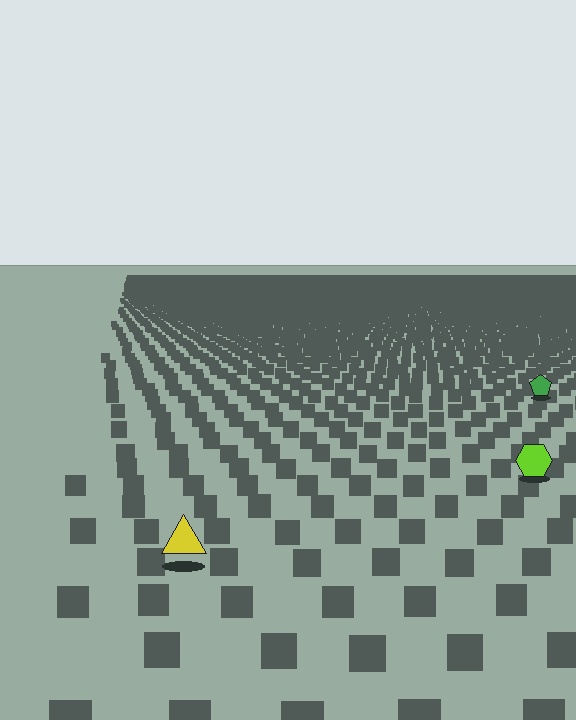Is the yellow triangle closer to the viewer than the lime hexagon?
Yes. The yellow triangle is closer — you can tell from the texture gradient: the ground texture is coarser near it.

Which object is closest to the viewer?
The yellow triangle is closest. The texture marks near it are larger and more spread out.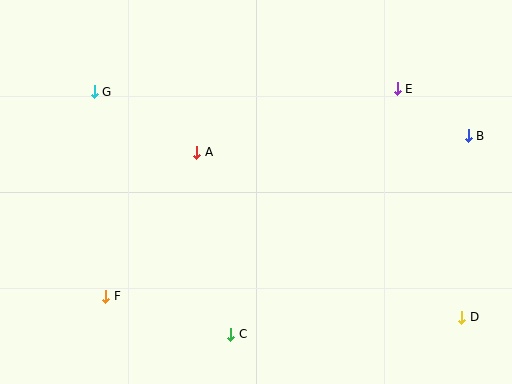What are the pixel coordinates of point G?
Point G is at (94, 92).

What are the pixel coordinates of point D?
Point D is at (462, 317).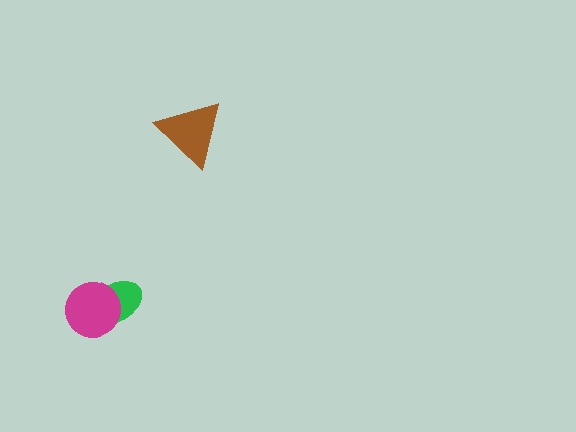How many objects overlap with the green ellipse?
1 object overlaps with the green ellipse.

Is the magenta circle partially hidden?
No, no other shape covers it.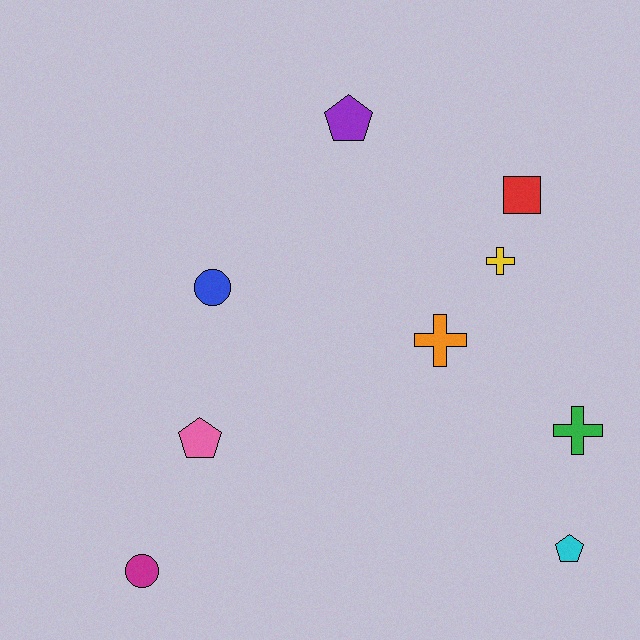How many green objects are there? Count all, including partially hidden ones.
There is 1 green object.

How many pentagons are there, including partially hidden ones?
There are 3 pentagons.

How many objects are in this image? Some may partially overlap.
There are 9 objects.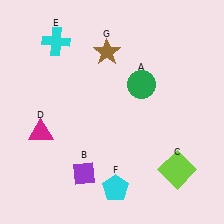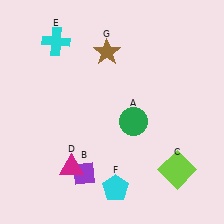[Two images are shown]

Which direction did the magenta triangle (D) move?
The magenta triangle (D) moved down.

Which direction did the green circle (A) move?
The green circle (A) moved down.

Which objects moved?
The objects that moved are: the green circle (A), the magenta triangle (D).